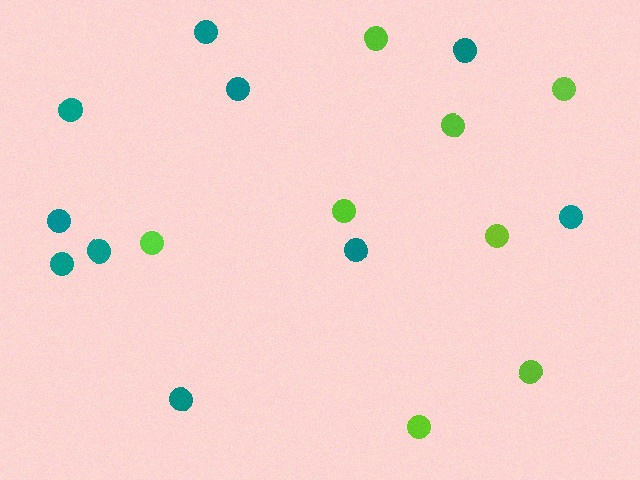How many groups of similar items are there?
There are 2 groups: one group of teal circles (10) and one group of lime circles (8).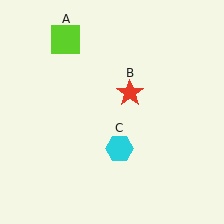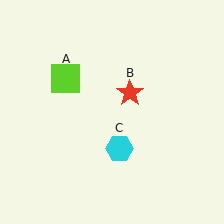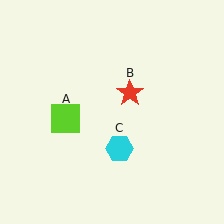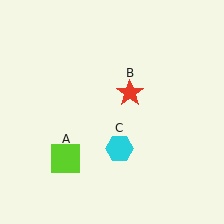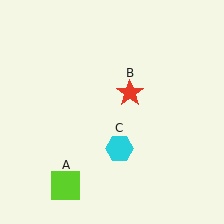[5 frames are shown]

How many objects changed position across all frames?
1 object changed position: lime square (object A).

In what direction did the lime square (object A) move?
The lime square (object A) moved down.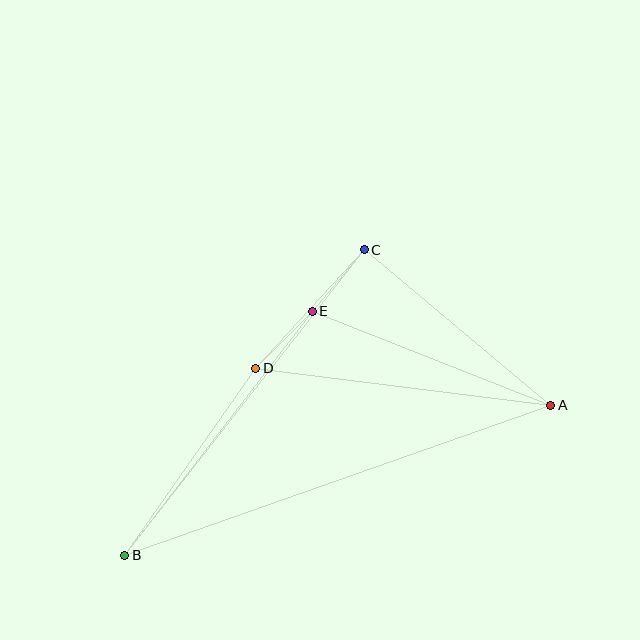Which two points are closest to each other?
Points D and E are closest to each other.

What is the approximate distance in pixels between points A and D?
The distance between A and D is approximately 297 pixels.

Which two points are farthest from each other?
Points A and B are farthest from each other.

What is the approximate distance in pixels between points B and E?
The distance between B and E is approximately 307 pixels.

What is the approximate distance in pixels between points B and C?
The distance between B and C is approximately 388 pixels.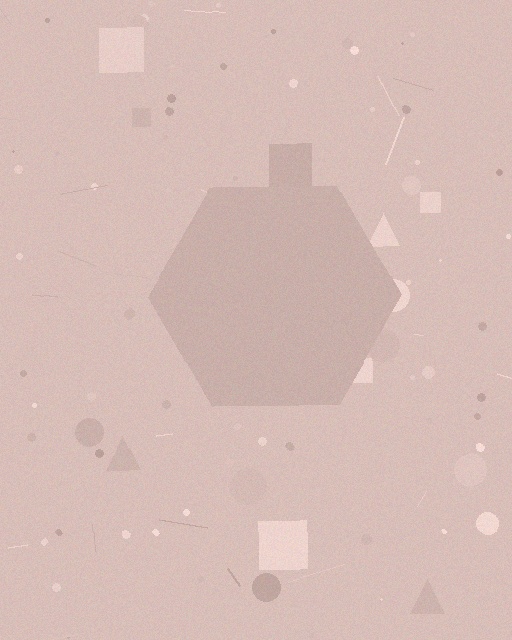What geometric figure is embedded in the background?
A hexagon is embedded in the background.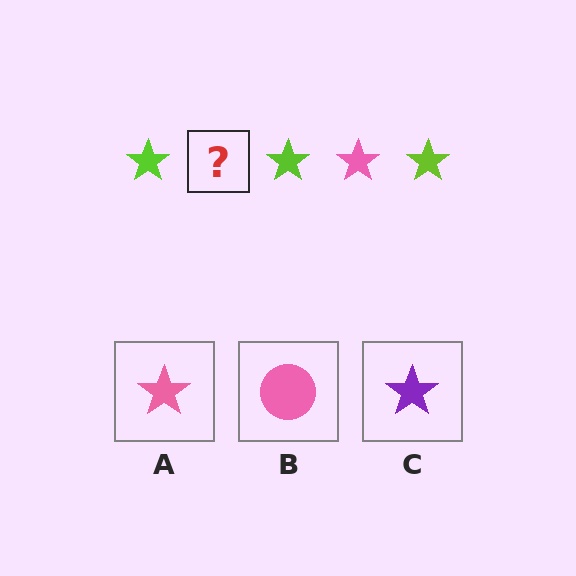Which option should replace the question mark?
Option A.